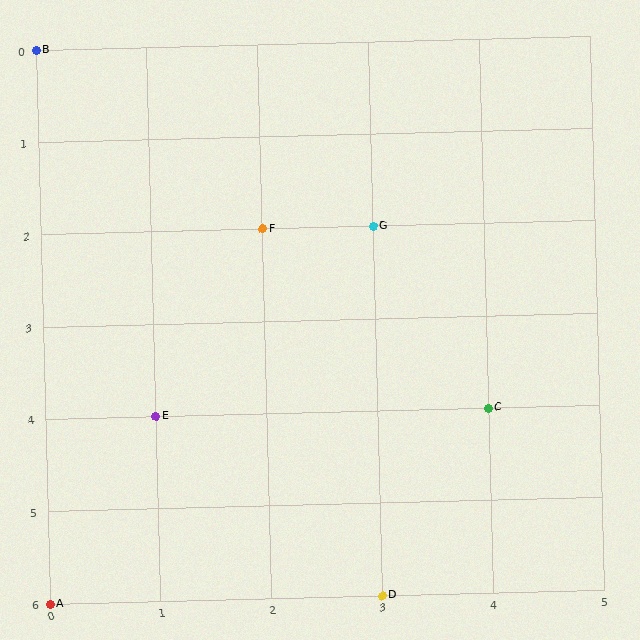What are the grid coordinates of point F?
Point F is at grid coordinates (2, 2).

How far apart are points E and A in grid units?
Points E and A are 1 column and 2 rows apart (about 2.2 grid units diagonally).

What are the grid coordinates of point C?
Point C is at grid coordinates (4, 4).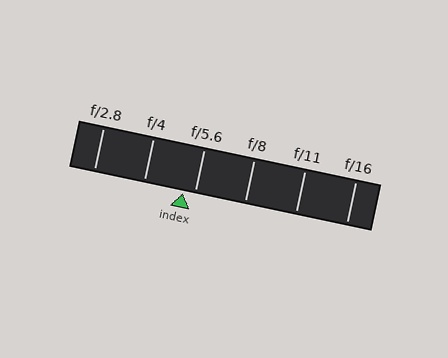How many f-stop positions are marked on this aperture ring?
There are 6 f-stop positions marked.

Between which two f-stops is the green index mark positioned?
The index mark is between f/4 and f/5.6.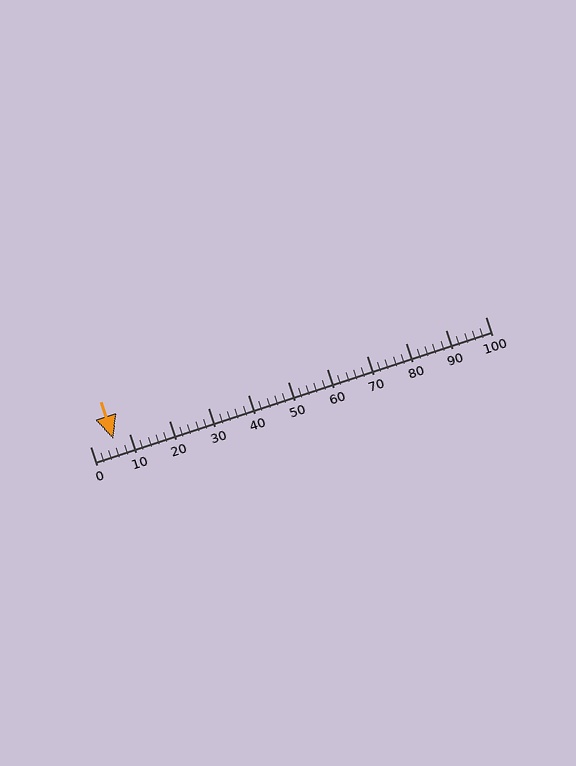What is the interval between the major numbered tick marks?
The major tick marks are spaced 10 units apart.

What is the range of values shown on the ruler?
The ruler shows values from 0 to 100.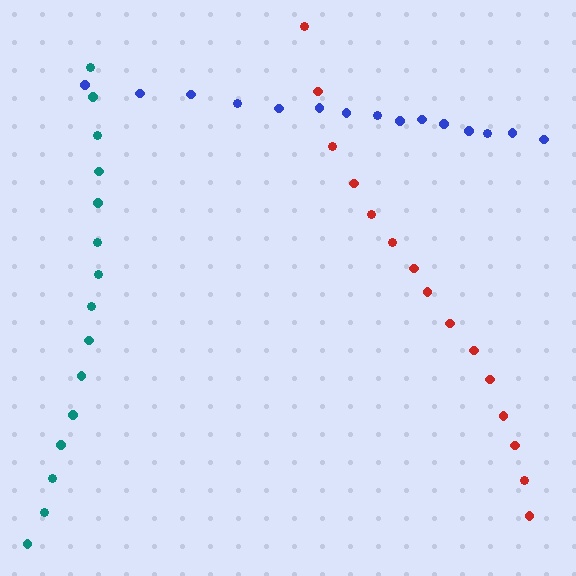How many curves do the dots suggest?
There are 3 distinct paths.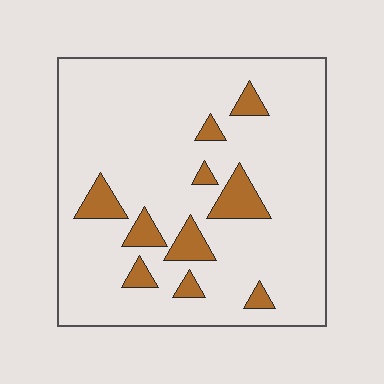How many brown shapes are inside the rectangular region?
10.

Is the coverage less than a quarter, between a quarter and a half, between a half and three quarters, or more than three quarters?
Less than a quarter.